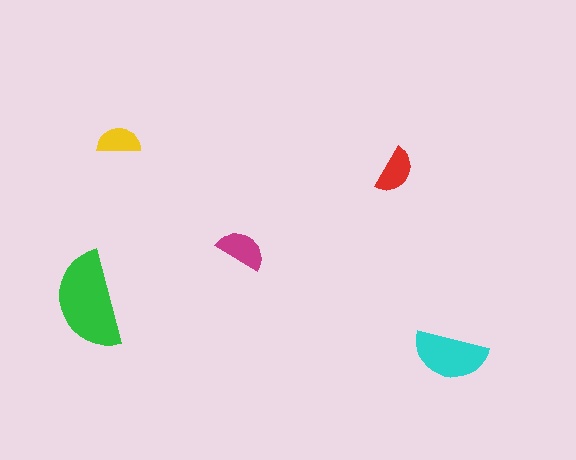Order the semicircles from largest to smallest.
the green one, the cyan one, the magenta one, the red one, the yellow one.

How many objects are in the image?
There are 5 objects in the image.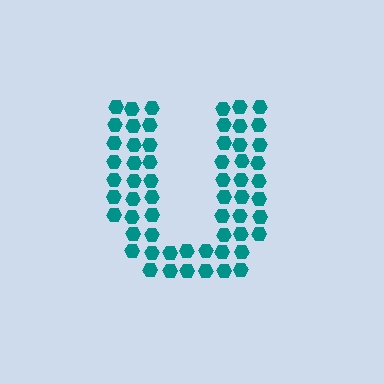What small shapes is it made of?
It is made of small hexagons.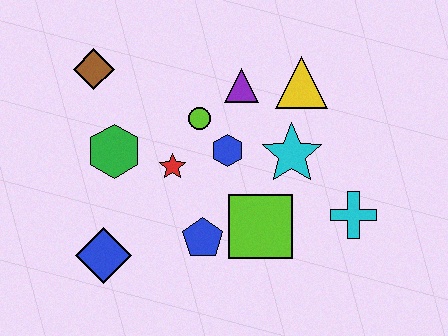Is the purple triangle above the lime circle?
Yes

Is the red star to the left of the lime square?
Yes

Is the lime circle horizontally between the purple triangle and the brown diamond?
Yes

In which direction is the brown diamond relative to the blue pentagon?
The brown diamond is above the blue pentagon.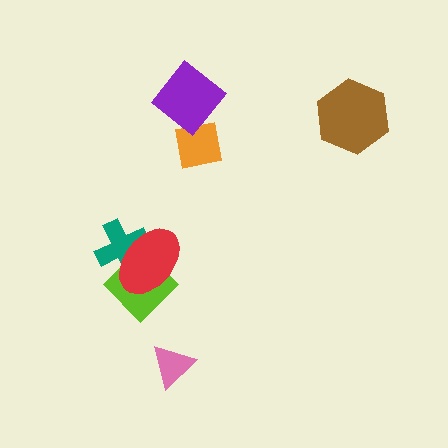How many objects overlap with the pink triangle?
0 objects overlap with the pink triangle.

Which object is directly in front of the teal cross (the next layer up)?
The lime diamond is directly in front of the teal cross.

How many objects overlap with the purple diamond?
1 object overlaps with the purple diamond.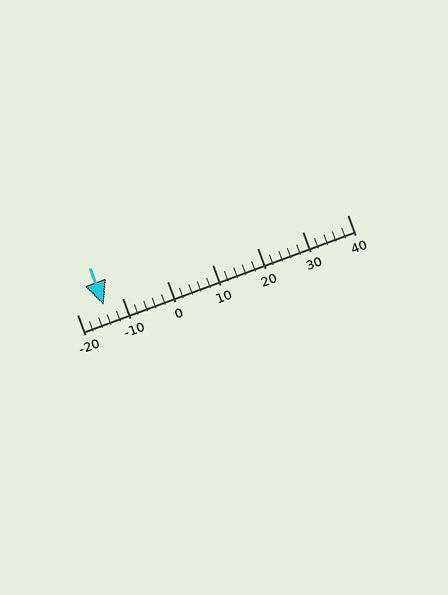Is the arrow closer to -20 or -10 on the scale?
The arrow is closer to -10.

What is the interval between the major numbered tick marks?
The major tick marks are spaced 10 units apart.